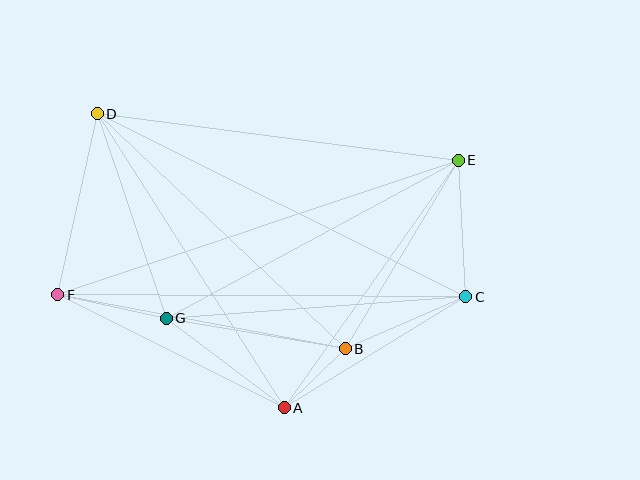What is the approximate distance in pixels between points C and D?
The distance between C and D is approximately 411 pixels.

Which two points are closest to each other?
Points A and B are closest to each other.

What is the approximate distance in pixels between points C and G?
The distance between C and G is approximately 300 pixels.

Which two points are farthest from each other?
Points E and F are farthest from each other.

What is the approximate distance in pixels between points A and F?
The distance between A and F is approximately 253 pixels.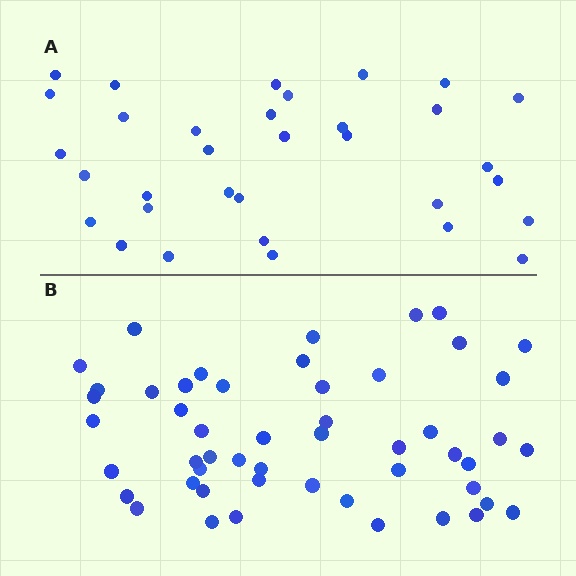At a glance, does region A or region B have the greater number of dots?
Region B (the bottom region) has more dots.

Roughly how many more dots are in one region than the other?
Region B has approximately 20 more dots than region A.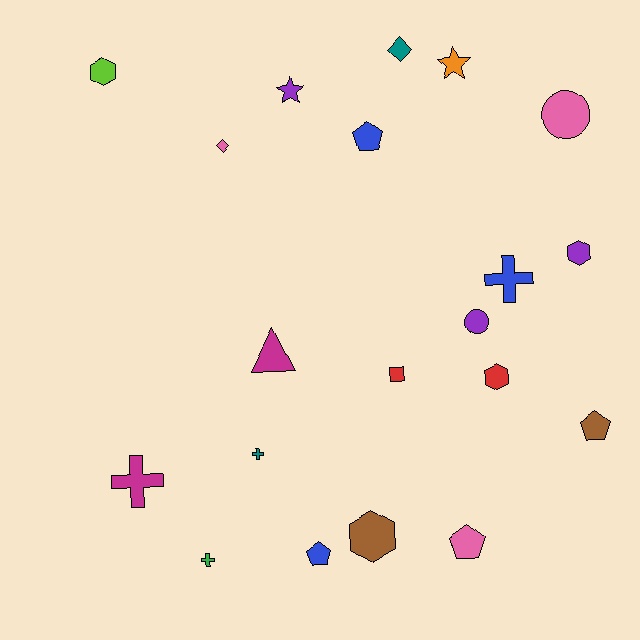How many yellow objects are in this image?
There are no yellow objects.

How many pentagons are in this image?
There are 4 pentagons.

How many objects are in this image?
There are 20 objects.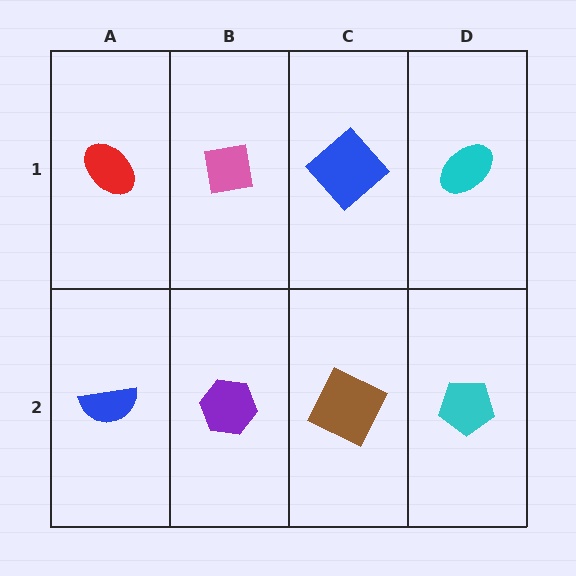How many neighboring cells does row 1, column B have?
3.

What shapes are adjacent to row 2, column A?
A red ellipse (row 1, column A), a purple hexagon (row 2, column B).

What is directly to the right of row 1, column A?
A pink square.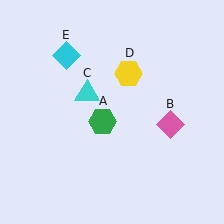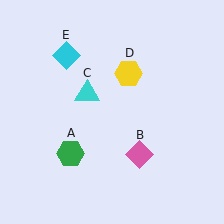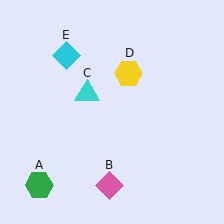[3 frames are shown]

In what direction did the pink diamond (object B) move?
The pink diamond (object B) moved down and to the left.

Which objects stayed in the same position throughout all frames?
Cyan triangle (object C) and yellow hexagon (object D) and cyan diamond (object E) remained stationary.